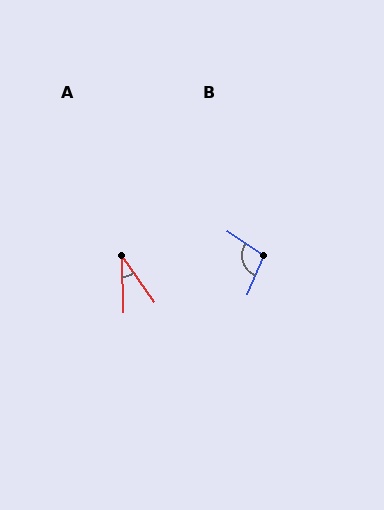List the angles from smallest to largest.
A (33°), B (101°).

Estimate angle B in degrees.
Approximately 101 degrees.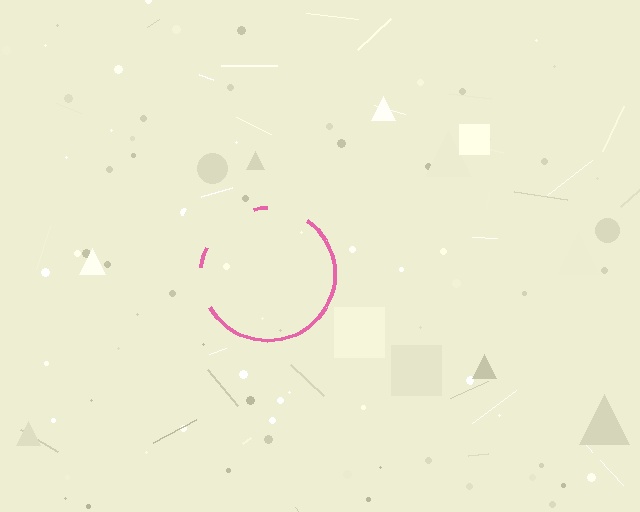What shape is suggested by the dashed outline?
The dashed outline suggests a circle.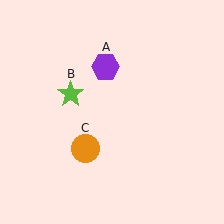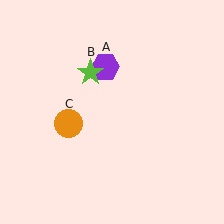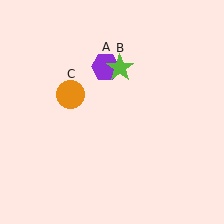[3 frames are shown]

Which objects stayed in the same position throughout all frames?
Purple hexagon (object A) remained stationary.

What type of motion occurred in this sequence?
The lime star (object B), orange circle (object C) rotated clockwise around the center of the scene.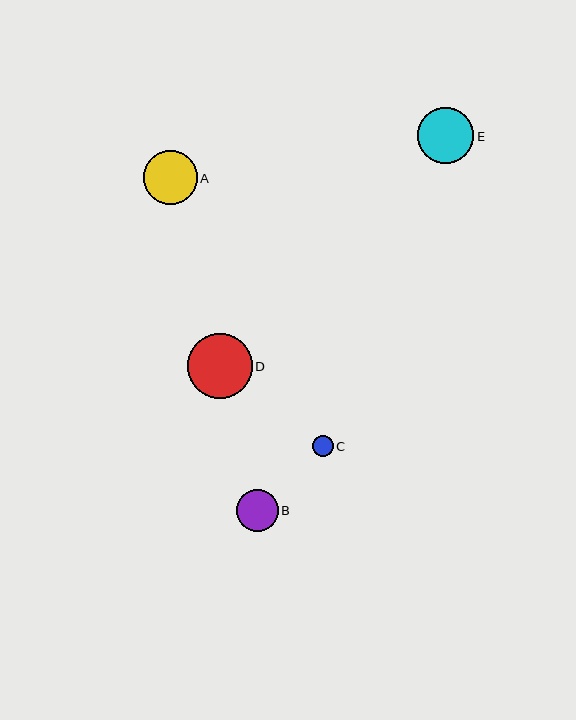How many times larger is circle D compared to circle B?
Circle D is approximately 1.5 times the size of circle B.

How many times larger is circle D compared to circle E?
Circle D is approximately 1.2 times the size of circle E.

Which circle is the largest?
Circle D is the largest with a size of approximately 65 pixels.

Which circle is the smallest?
Circle C is the smallest with a size of approximately 21 pixels.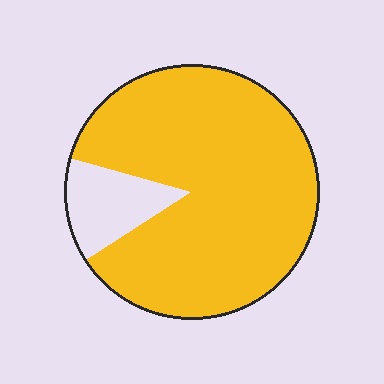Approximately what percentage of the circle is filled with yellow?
Approximately 85%.